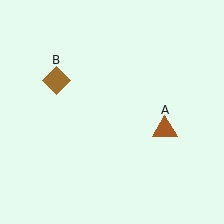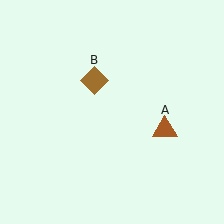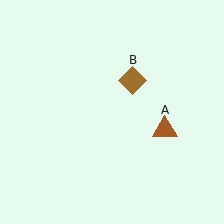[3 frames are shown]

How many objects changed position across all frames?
1 object changed position: brown diamond (object B).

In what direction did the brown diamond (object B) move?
The brown diamond (object B) moved right.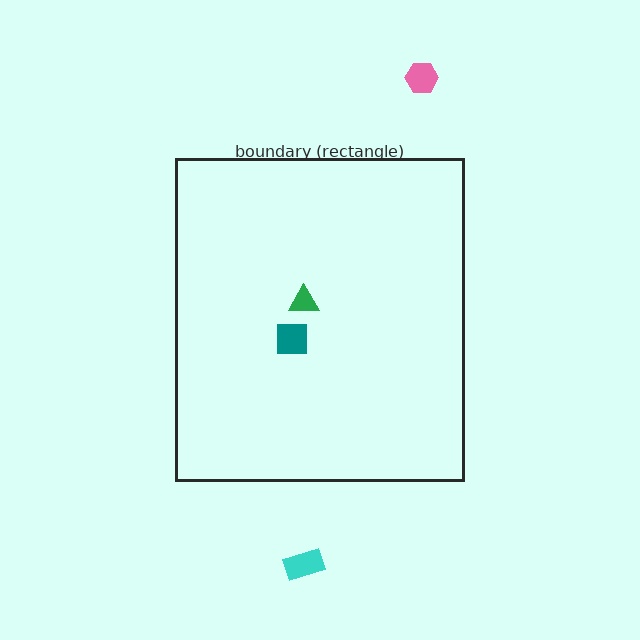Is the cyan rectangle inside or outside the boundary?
Outside.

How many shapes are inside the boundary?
2 inside, 2 outside.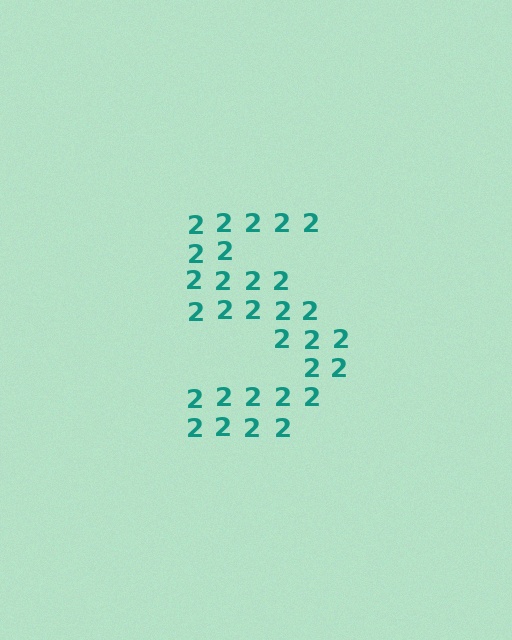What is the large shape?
The large shape is the digit 5.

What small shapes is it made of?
It is made of small digit 2's.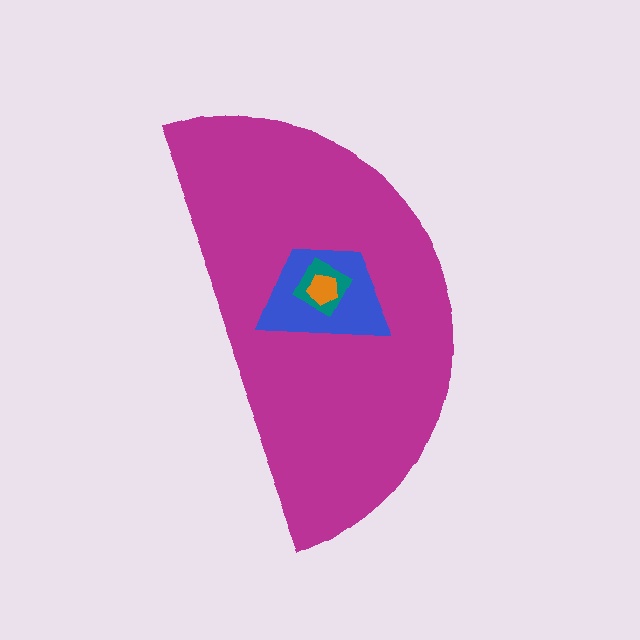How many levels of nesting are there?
4.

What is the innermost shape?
The orange pentagon.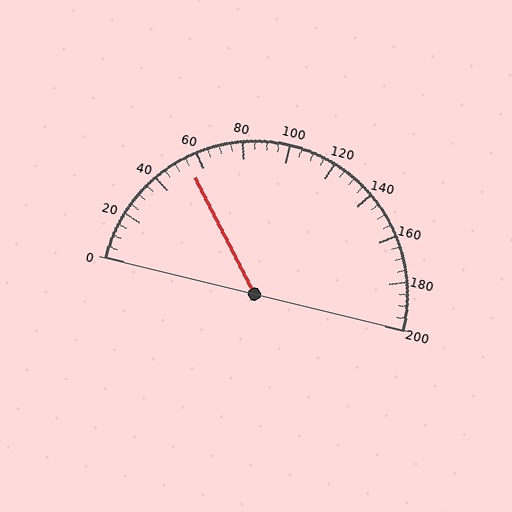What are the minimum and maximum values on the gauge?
The gauge ranges from 0 to 200.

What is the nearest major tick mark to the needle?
The nearest major tick mark is 60.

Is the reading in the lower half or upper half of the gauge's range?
The reading is in the lower half of the range (0 to 200).